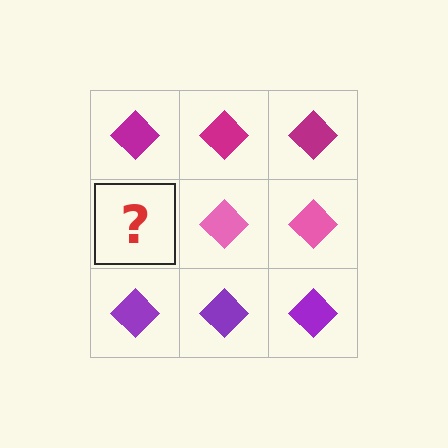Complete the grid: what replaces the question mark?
The question mark should be replaced with a pink diamond.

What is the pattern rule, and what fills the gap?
The rule is that each row has a consistent color. The gap should be filled with a pink diamond.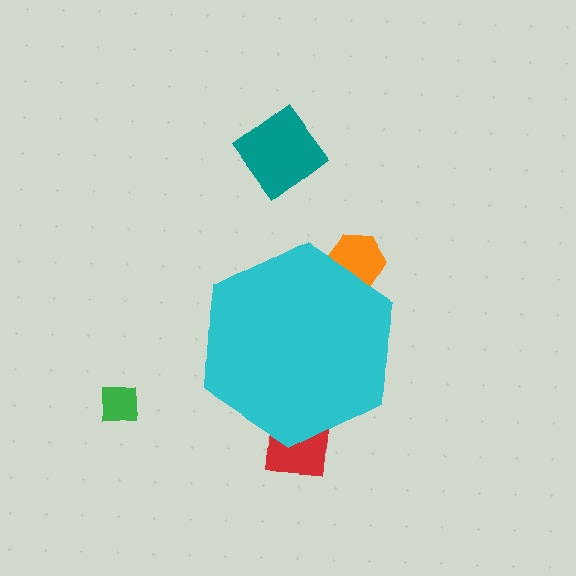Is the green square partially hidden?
No, the green square is fully visible.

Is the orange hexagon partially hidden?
Yes, the orange hexagon is partially hidden behind the cyan hexagon.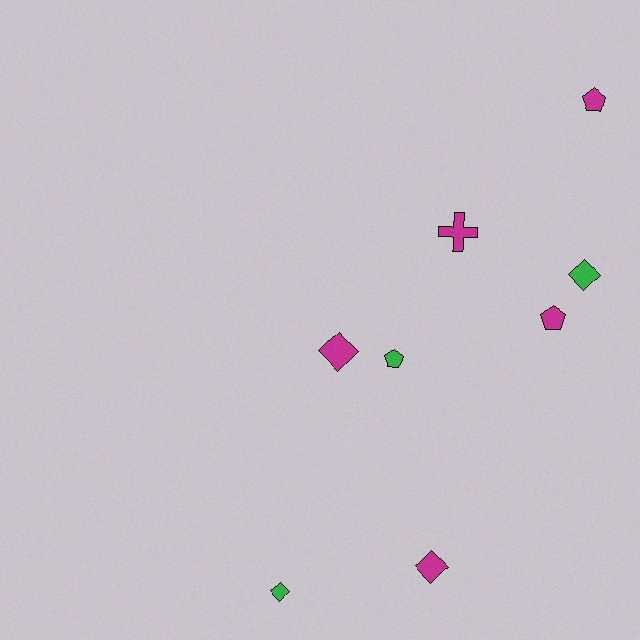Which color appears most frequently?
Magenta, with 5 objects.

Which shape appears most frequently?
Diamond, with 4 objects.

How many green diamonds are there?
There are 2 green diamonds.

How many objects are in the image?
There are 8 objects.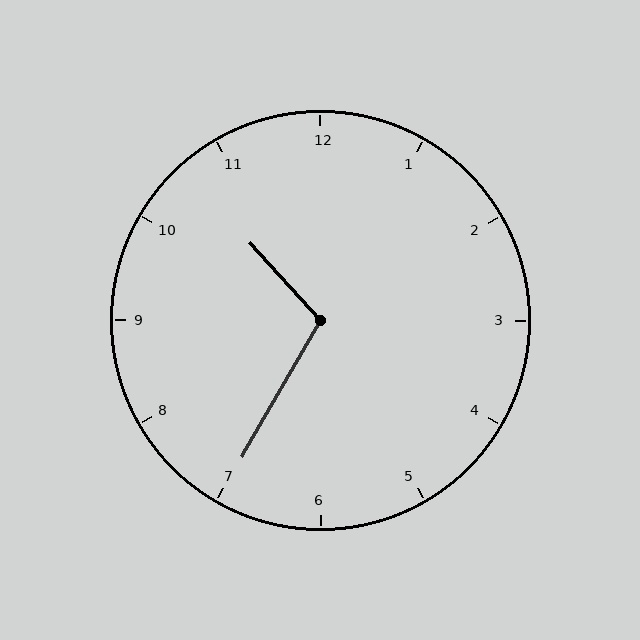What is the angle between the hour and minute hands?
Approximately 108 degrees.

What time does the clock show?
10:35.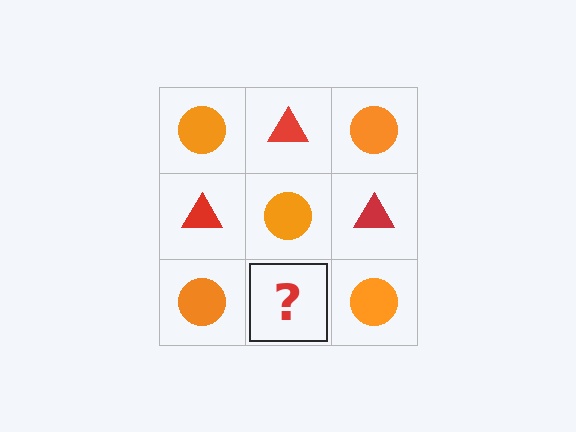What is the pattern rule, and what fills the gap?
The rule is that it alternates orange circle and red triangle in a checkerboard pattern. The gap should be filled with a red triangle.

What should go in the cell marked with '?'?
The missing cell should contain a red triangle.